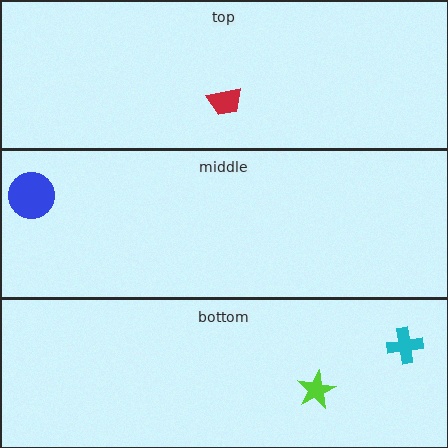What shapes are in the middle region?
The blue circle.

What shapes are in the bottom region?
The cyan cross, the lime star.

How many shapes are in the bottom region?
2.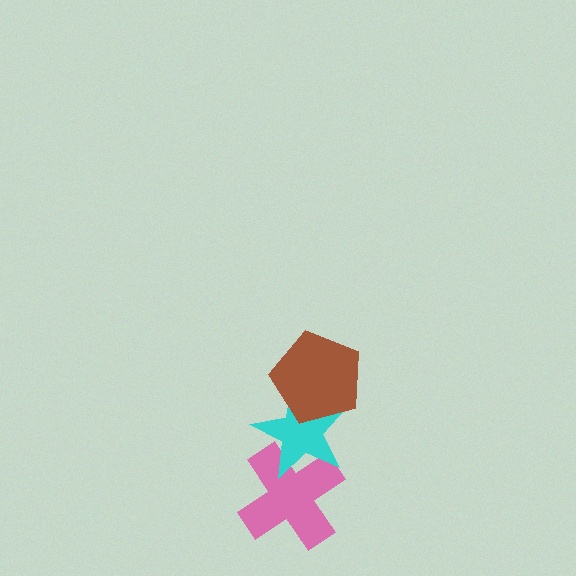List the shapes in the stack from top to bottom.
From top to bottom: the brown pentagon, the cyan star, the pink cross.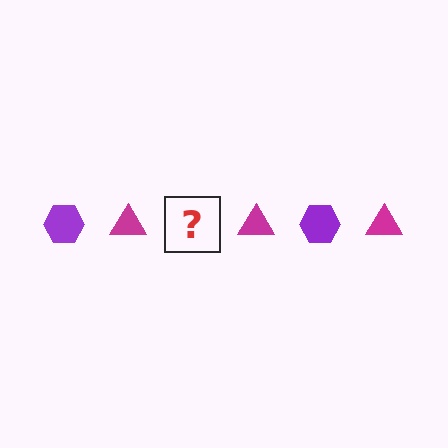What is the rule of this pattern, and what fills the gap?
The rule is that the pattern alternates between purple hexagon and magenta triangle. The gap should be filled with a purple hexagon.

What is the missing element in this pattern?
The missing element is a purple hexagon.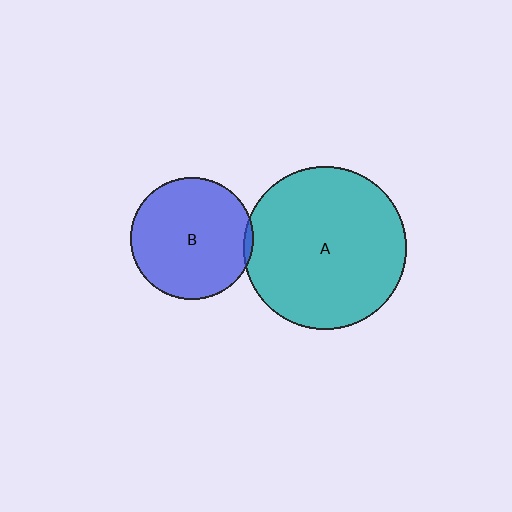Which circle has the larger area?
Circle A (teal).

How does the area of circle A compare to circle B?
Approximately 1.8 times.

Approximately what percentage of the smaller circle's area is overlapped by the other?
Approximately 5%.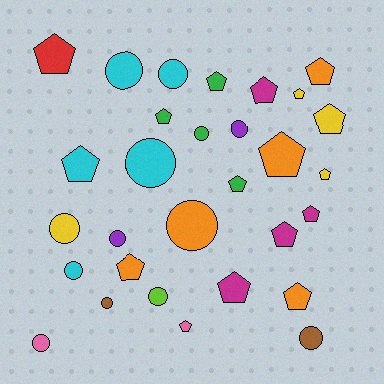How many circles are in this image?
There are 13 circles.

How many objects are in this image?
There are 30 objects.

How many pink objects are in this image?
There are 2 pink objects.